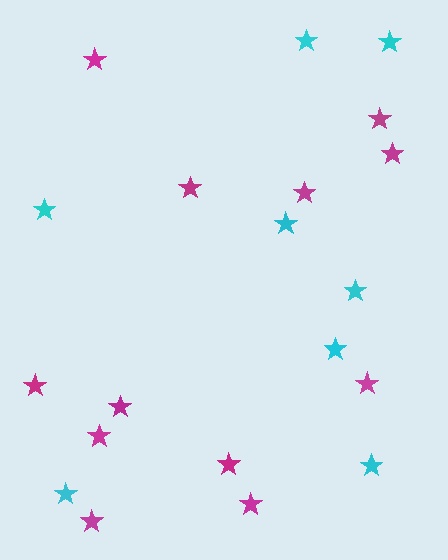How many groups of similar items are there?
There are 2 groups: one group of magenta stars (12) and one group of cyan stars (8).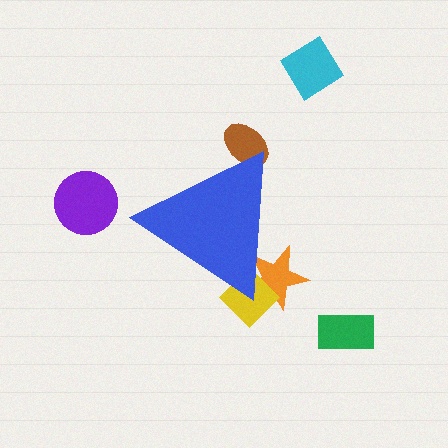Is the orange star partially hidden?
Yes, the orange star is partially hidden behind the blue triangle.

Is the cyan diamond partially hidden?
No, the cyan diamond is fully visible.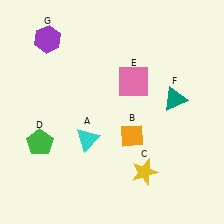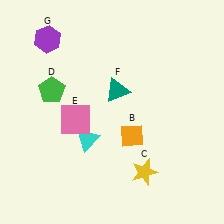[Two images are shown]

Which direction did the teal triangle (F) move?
The teal triangle (F) moved left.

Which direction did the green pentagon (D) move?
The green pentagon (D) moved up.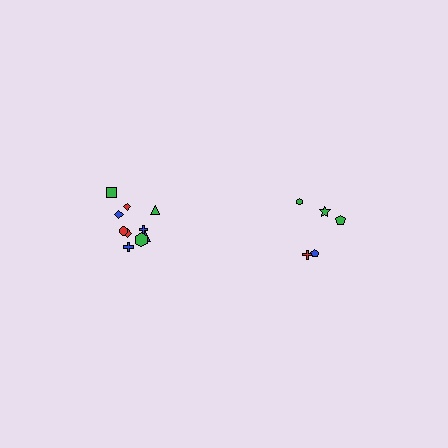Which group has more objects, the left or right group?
The left group.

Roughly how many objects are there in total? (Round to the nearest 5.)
Roughly 15 objects in total.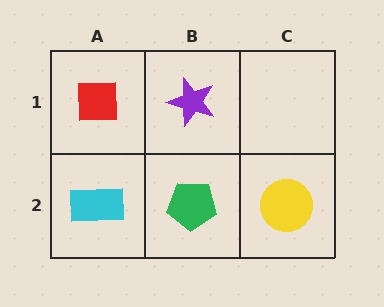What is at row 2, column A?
A cyan rectangle.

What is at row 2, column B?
A green pentagon.